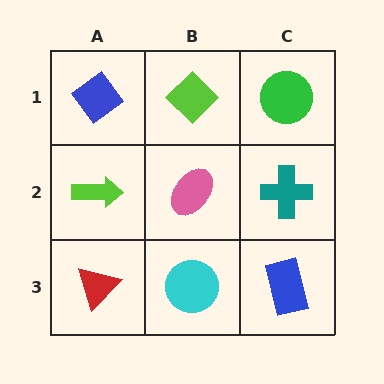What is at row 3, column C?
A blue rectangle.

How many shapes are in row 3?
3 shapes.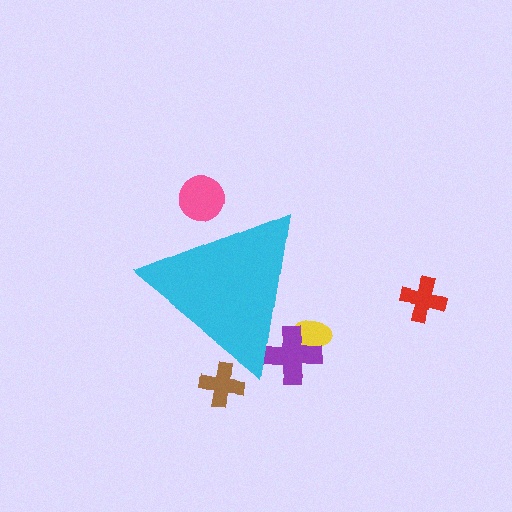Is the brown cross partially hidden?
Yes, the brown cross is partially hidden behind the cyan triangle.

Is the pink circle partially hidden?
Yes, the pink circle is partially hidden behind the cyan triangle.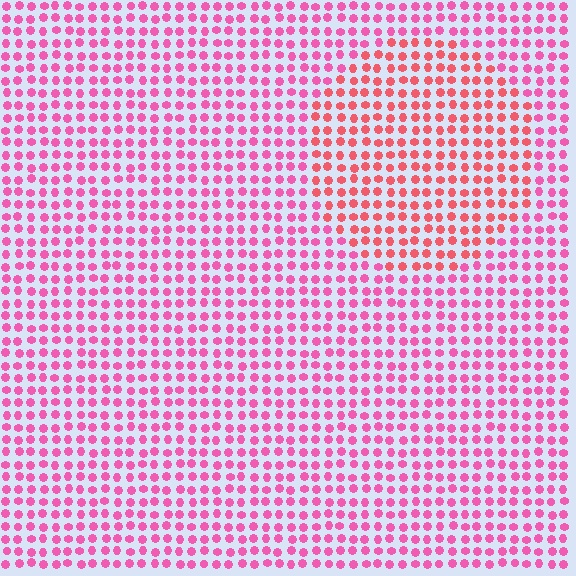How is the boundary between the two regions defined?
The boundary is defined purely by a slight shift in hue (about 29 degrees). Spacing, size, and orientation are identical on both sides.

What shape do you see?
I see a circle.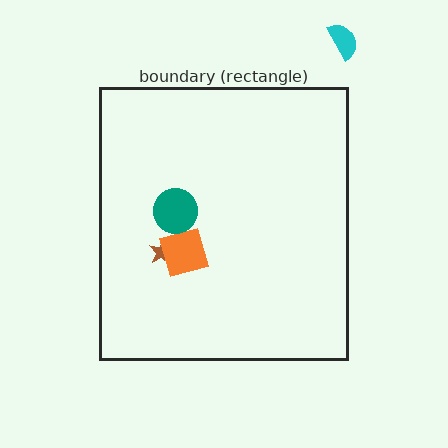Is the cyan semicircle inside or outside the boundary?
Outside.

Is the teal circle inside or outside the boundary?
Inside.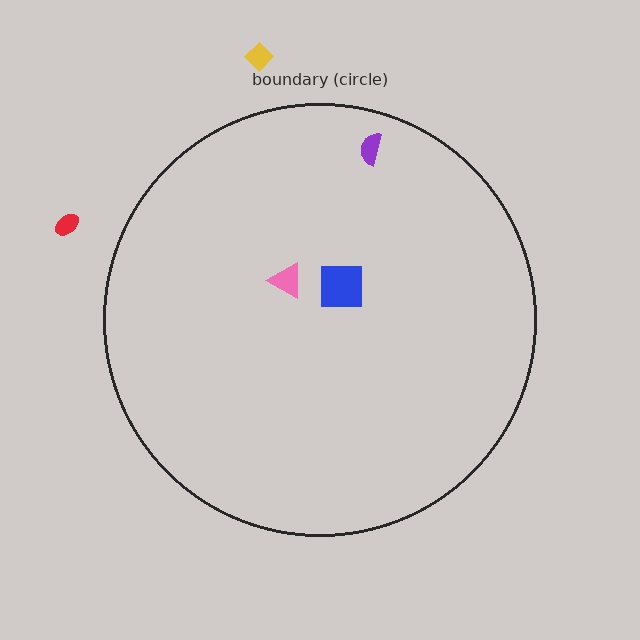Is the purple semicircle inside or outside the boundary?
Inside.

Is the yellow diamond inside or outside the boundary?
Outside.